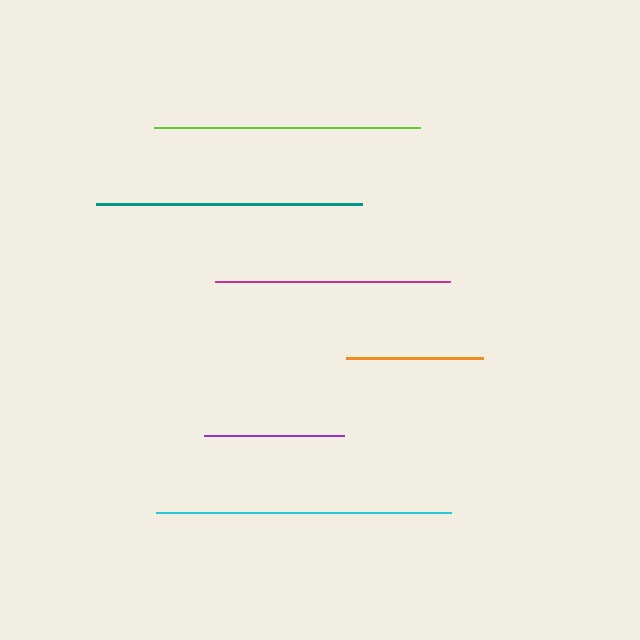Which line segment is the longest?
The cyan line is the longest at approximately 296 pixels.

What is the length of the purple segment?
The purple segment is approximately 139 pixels long.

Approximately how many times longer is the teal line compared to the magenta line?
The teal line is approximately 1.1 times the length of the magenta line.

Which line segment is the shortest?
The orange line is the shortest at approximately 137 pixels.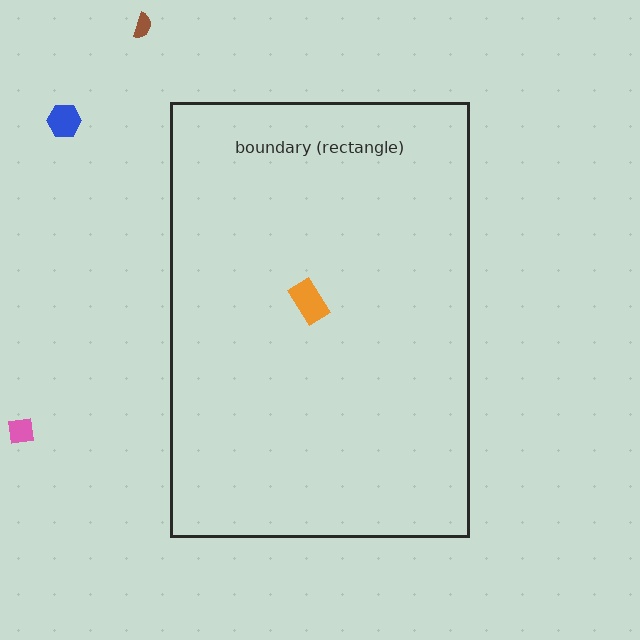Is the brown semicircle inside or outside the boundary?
Outside.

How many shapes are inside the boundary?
1 inside, 3 outside.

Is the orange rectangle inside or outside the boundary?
Inside.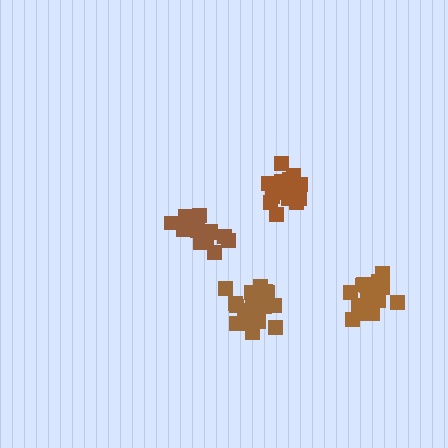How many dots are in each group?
Group 1: 18 dots, Group 2: 20 dots, Group 3: 21 dots, Group 4: 17 dots (76 total).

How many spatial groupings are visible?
There are 4 spatial groupings.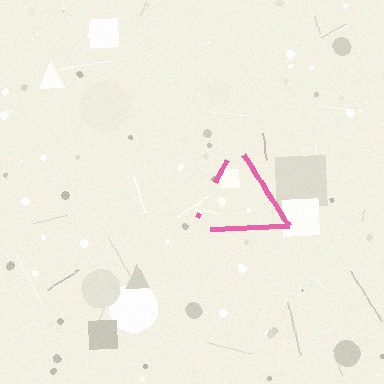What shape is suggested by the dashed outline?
The dashed outline suggests a triangle.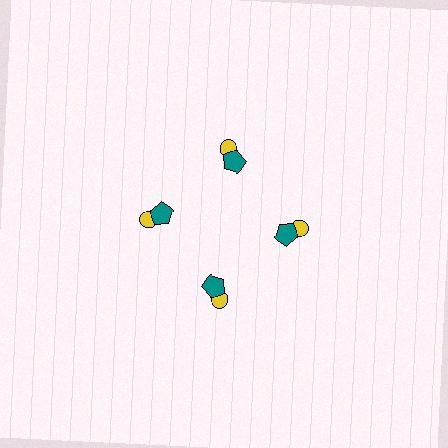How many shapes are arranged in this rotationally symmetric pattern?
There are 8 shapes, arranged in 4 groups of 2.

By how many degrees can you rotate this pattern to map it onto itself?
The pattern maps onto itself every 90 degrees of rotation.